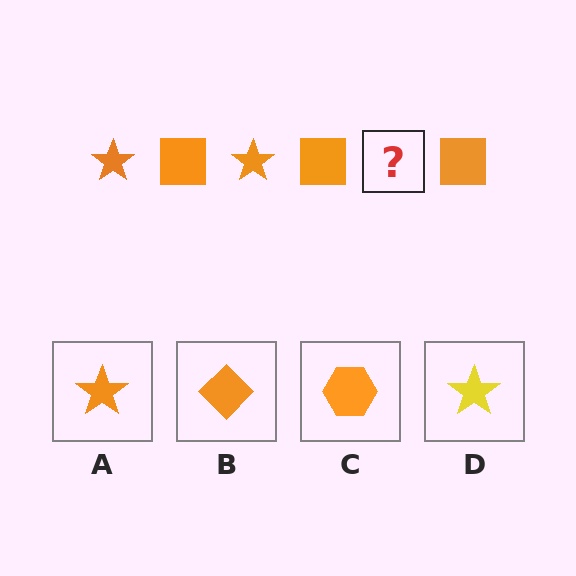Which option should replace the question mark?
Option A.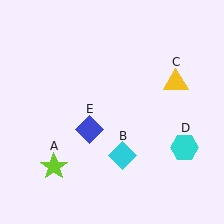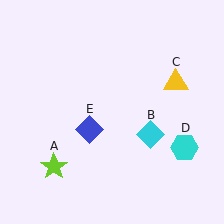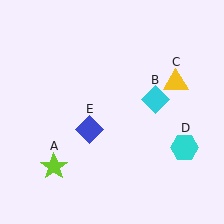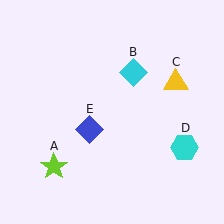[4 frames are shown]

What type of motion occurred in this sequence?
The cyan diamond (object B) rotated counterclockwise around the center of the scene.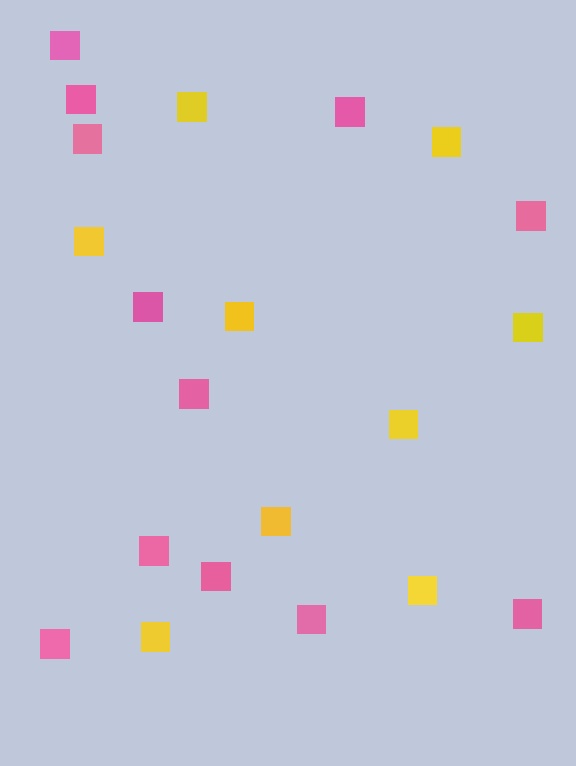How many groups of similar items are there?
There are 2 groups: one group of yellow squares (9) and one group of pink squares (12).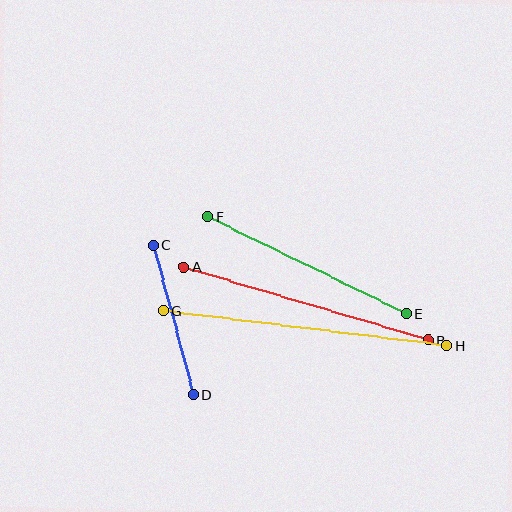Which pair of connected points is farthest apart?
Points G and H are farthest apart.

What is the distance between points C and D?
The distance is approximately 155 pixels.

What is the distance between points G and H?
The distance is approximately 286 pixels.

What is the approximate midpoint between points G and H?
The midpoint is at approximately (305, 328) pixels.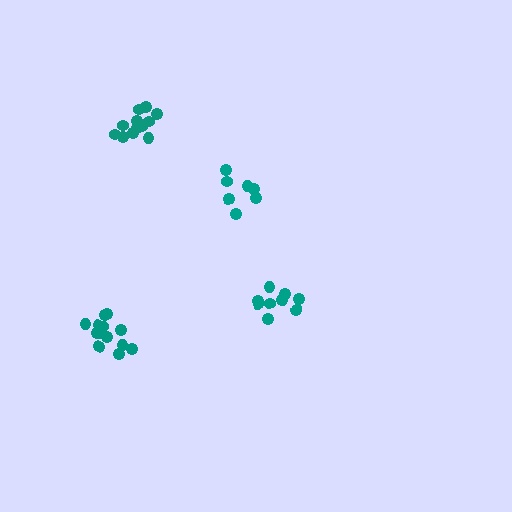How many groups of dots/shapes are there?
There are 4 groups.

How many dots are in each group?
Group 1: 12 dots, Group 2: 12 dots, Group 3: 7 dots, Group 4: 10 dots (41 total).